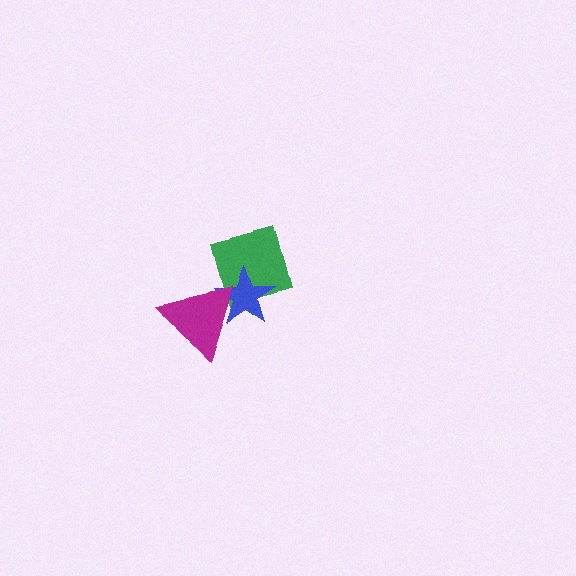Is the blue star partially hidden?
Yes, it is partially covered by another shape.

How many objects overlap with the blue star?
2 objects overlap with the blue star.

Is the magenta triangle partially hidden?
No, no other shape covers it.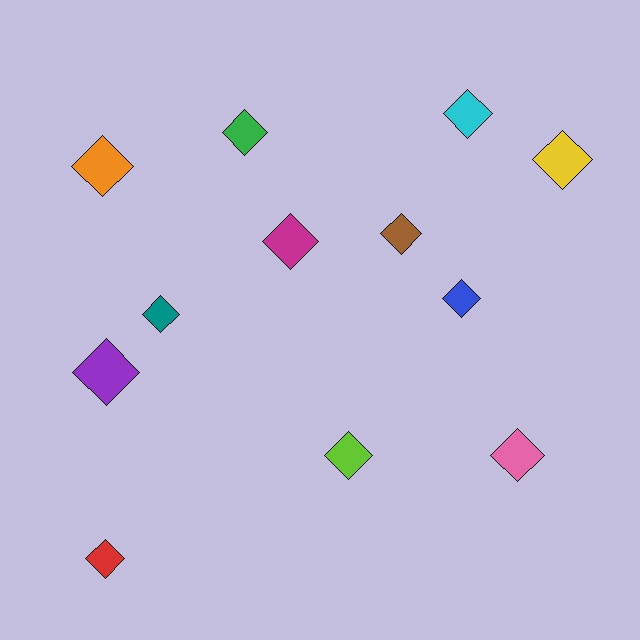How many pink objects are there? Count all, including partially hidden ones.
There is 1 pink object.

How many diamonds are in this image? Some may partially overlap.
There are 12 diamonds.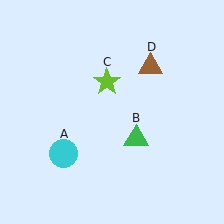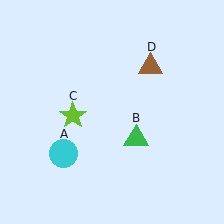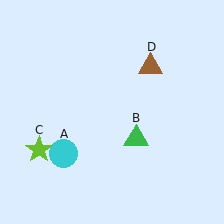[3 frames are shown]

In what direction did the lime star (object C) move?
The lime star (object C) moved down and to the left.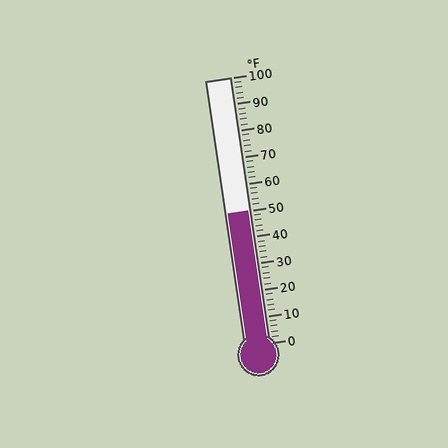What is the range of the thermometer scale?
The thermometer scale ranges from 0°F to 100°F.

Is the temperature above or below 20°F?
The temperature is above 20°F.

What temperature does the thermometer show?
The thermometer shows approximately 50°F.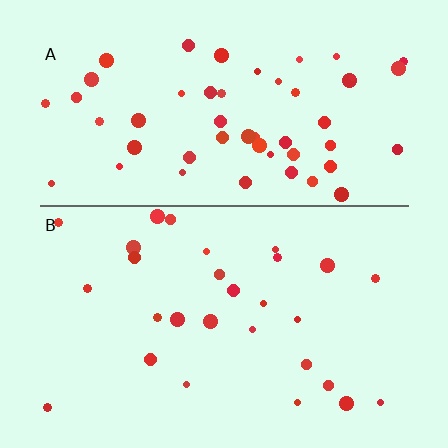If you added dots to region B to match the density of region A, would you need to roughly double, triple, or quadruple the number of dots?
Approximately double.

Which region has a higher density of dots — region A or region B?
A (the top).